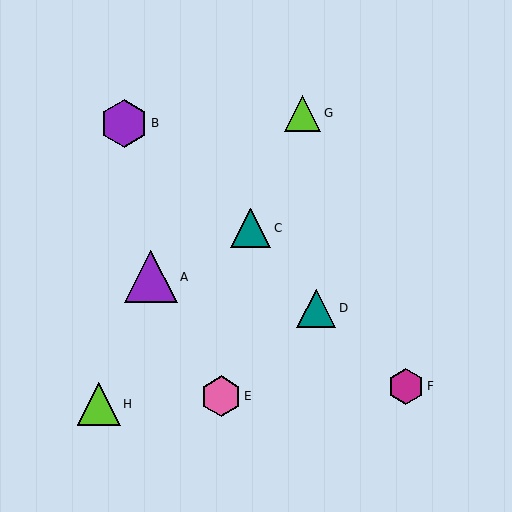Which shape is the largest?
The purple triangle (labeled A) is the largest.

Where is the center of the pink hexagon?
The center of the pink hexagon is at (221, 396).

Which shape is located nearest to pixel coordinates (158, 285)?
The purple triangle (labeled A) at (151, 277) is nearest to that location.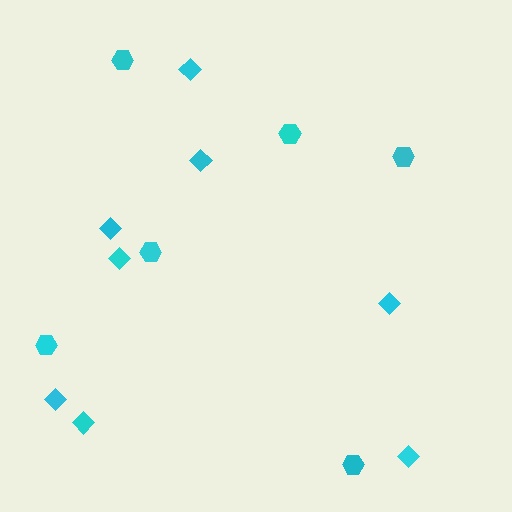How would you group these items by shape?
There are 2 groups: one group of hexagons (6) and one group of diamonds (8).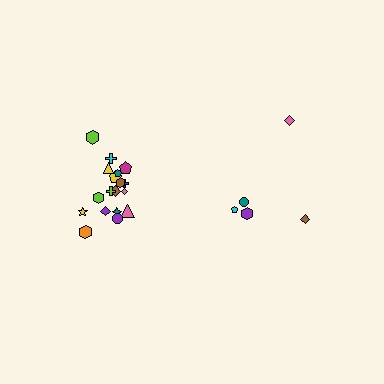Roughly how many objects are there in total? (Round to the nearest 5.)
Roughly 25 objects in total.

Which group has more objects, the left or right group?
The left group.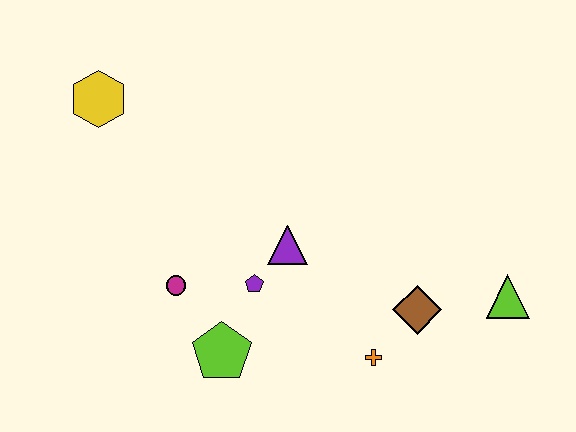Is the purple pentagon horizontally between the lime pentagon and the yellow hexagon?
No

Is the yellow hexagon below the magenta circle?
No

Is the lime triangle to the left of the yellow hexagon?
No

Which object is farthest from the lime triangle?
The yellow hexagon is farthest from the lime triangle.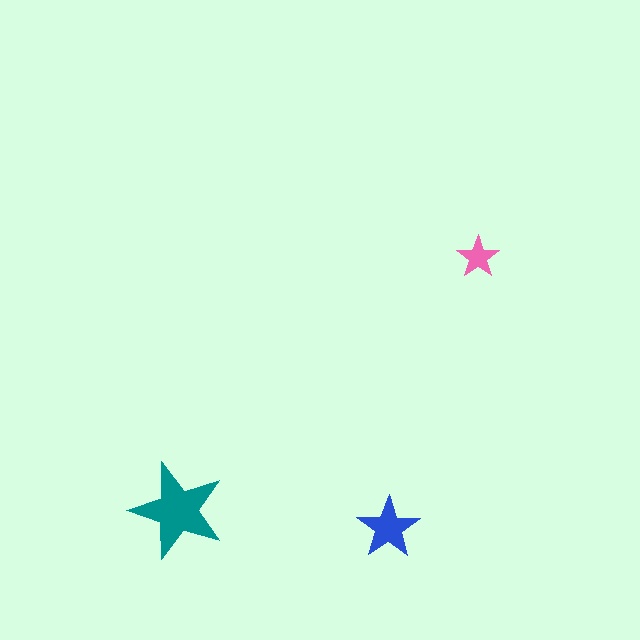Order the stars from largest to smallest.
the teal one, the blue one, the pink one.